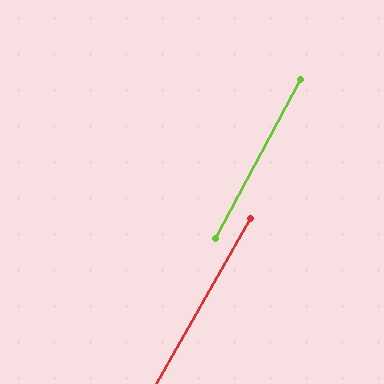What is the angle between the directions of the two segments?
Approximately 2 degrees.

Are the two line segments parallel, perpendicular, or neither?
Parallel — their directions differ by only 1.6°.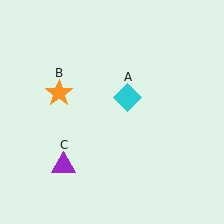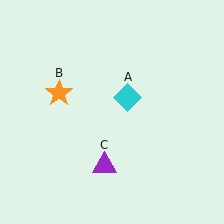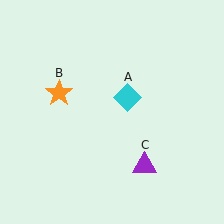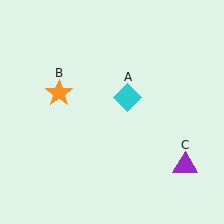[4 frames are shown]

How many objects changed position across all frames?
1 object changed position: purple triangle (object C).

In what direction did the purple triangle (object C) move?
The purple triangle (object C) moved right.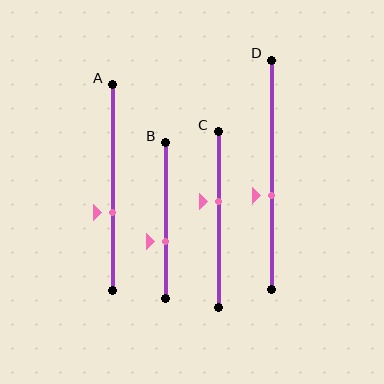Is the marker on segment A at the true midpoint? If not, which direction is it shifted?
No, the marker on segment A is shifted downward by about 12% of the segment length.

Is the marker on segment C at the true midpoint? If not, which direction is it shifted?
No, the marker on segment C is shifted upward by about 10% of the segment length.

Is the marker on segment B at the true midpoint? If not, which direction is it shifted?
No, the marker on segment B is shifted downward by about 14% of the segment length.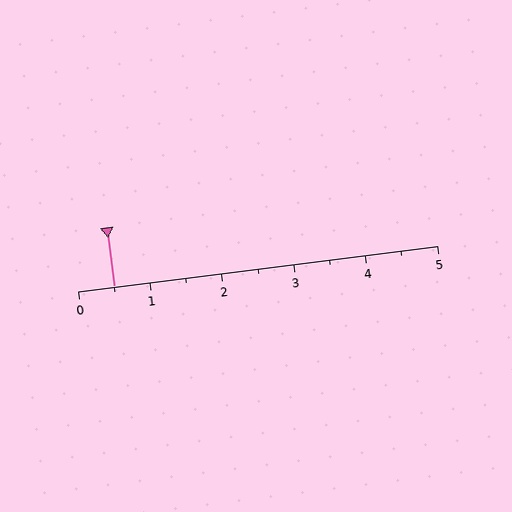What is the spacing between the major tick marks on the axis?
The major ticks are spaced 1 apart.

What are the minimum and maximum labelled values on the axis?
The axis runs from 0 to 5.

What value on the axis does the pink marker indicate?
The marker indicates approximately 0.5.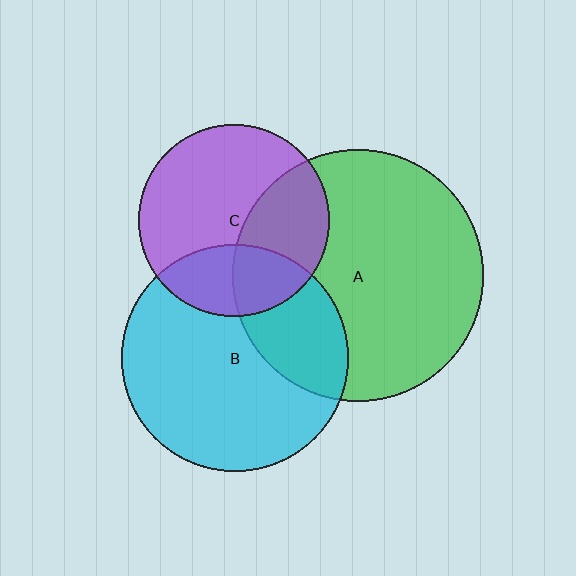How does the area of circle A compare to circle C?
Approximately 1.7 times.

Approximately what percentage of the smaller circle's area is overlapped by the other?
Approximately 35%.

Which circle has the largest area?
Circle A (green).